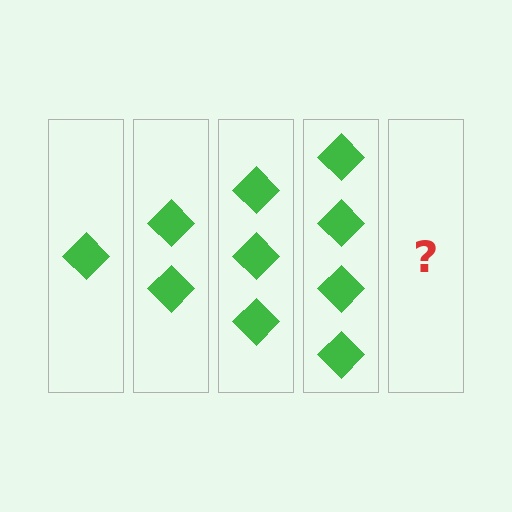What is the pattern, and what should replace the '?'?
The pattern is that each step adds one more diamond. The '?' should be 5 diamonds.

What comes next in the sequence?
The next element should be 5 diamonds.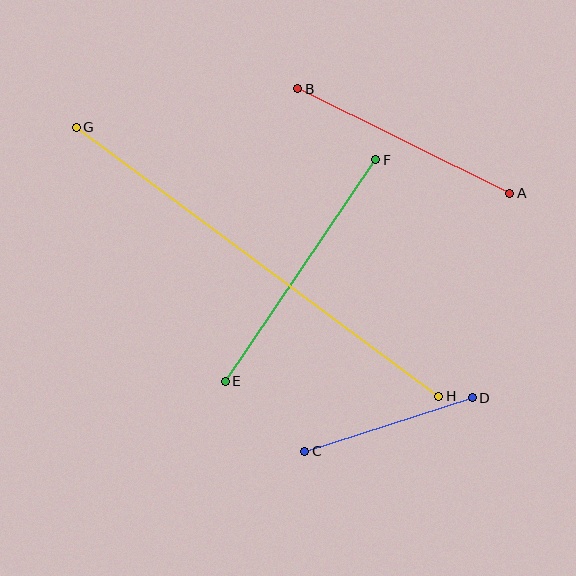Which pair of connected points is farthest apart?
Points G and H are farthest apart.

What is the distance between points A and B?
The distance is approximately 236 pixels.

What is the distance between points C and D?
The distance is approximately 176 pixels.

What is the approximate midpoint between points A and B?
The midpoint is at approximately (404, 141) pixels.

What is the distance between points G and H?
The distance is approximately 451 pixels.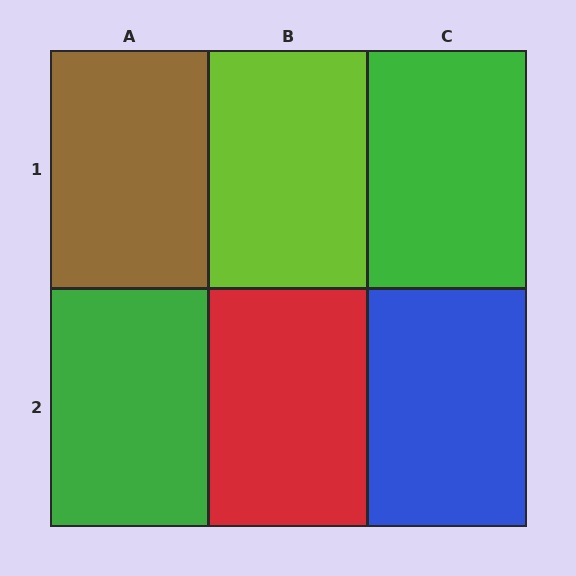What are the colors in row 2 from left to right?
Green, red, blue.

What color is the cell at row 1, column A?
Brown.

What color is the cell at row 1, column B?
Lime.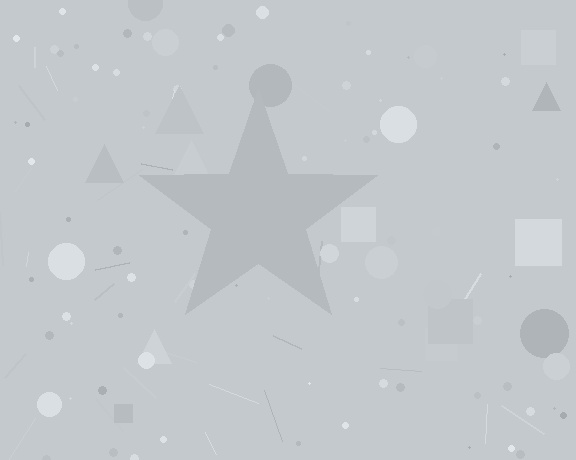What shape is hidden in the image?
A star is hidden in the image.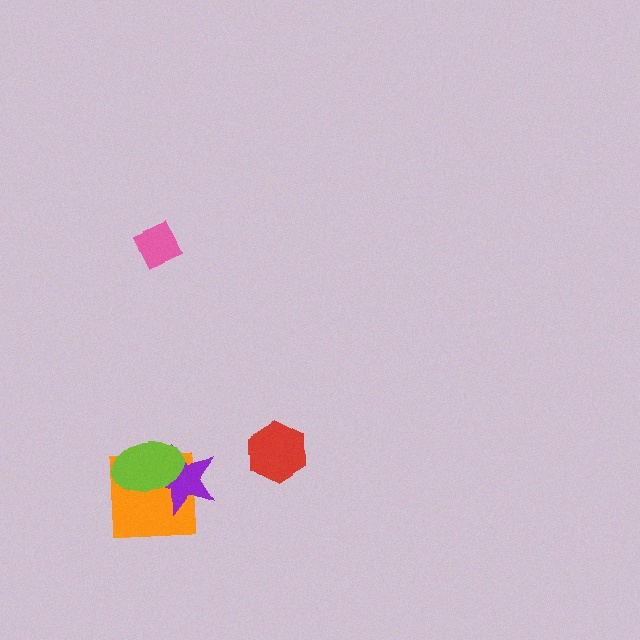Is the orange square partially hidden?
Yes, it is partially covered by another shape.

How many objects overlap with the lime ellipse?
2 objects overlap with the lime ellipse.